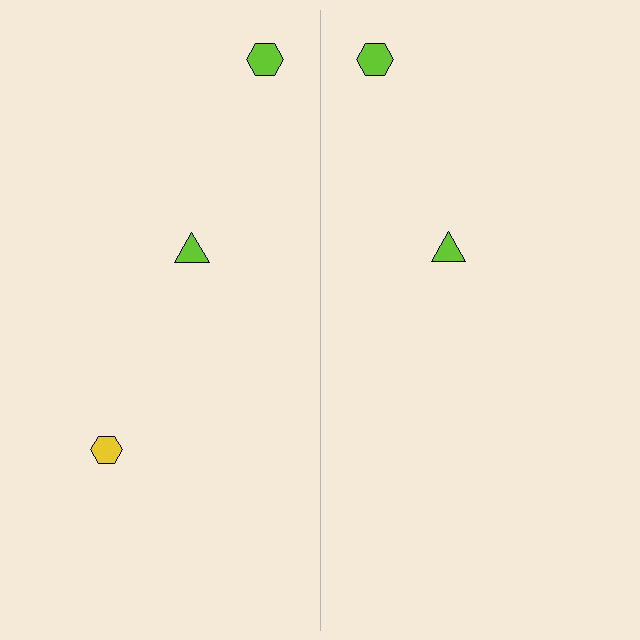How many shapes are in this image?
There are 5 shapes in this image.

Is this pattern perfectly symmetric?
No, the pattern is not perfectly symmetric. A yellow hexagon is missing from the right side.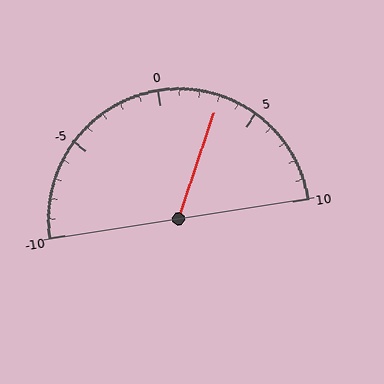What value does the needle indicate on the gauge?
The needle indicates approximately 3.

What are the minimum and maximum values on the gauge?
The gauge ranges from -10 to 10.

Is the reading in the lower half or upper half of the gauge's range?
The reading is in the upper half of the range (-10 to 10).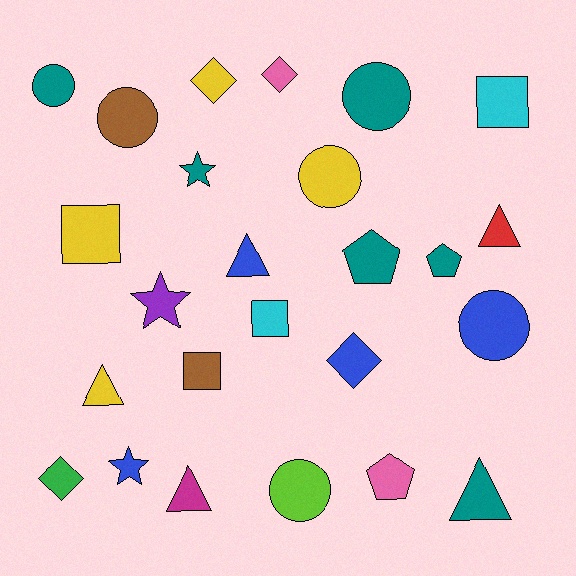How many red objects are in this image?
There is 1 red object.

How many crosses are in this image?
There are no crosses.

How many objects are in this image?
There are 25 objects.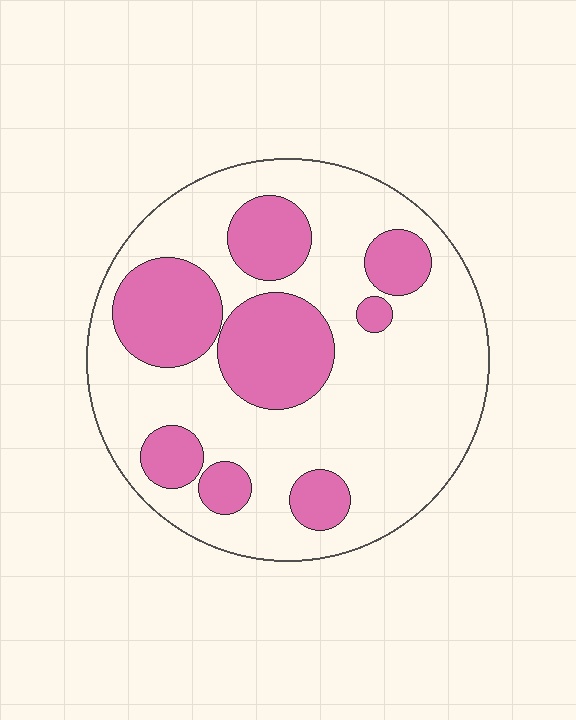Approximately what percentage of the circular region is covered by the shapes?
Approximately 30%.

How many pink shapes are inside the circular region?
8.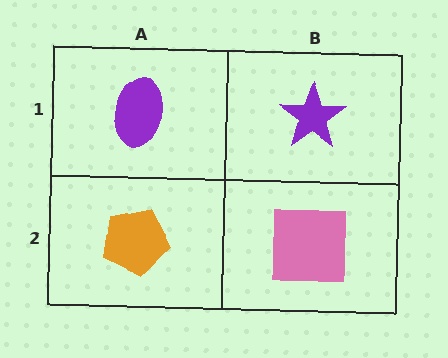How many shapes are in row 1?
2 shapes.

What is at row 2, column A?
An orange pentagon.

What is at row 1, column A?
A purple ellipse.